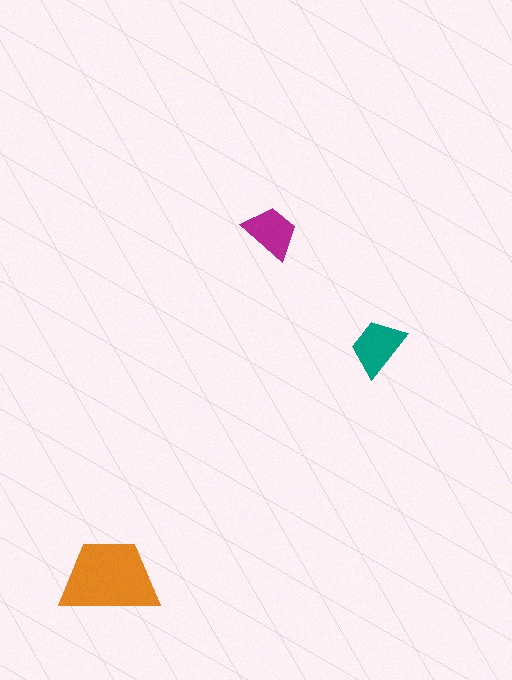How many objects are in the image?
There are 3 objects in the image.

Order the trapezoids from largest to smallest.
the orange one, the teal one, the magenta one.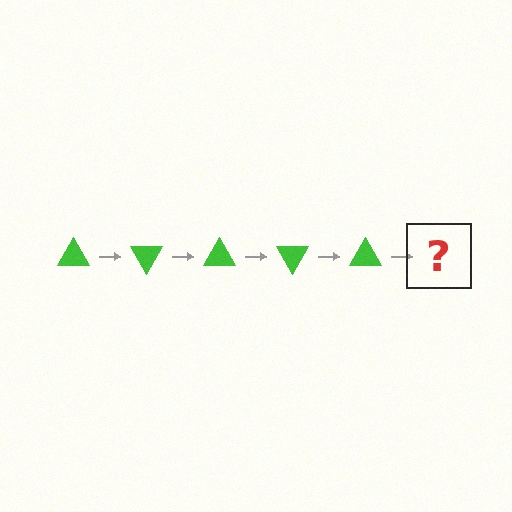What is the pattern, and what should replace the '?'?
The pattern is that the triangle rotates 60 degrees each step. The '?' should be a green triangle rotated 300 degrees.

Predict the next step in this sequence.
The next step is a green triangle rotated 300 degrees.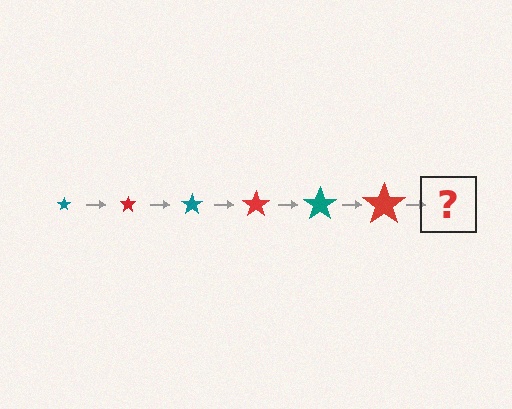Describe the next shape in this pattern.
It should be a teal star, larger than the previous one.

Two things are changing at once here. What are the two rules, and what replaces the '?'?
The two rules are that the star grows larger each step and the color cycles through teal and red. The '?' should be a teal star, larger than the previous one.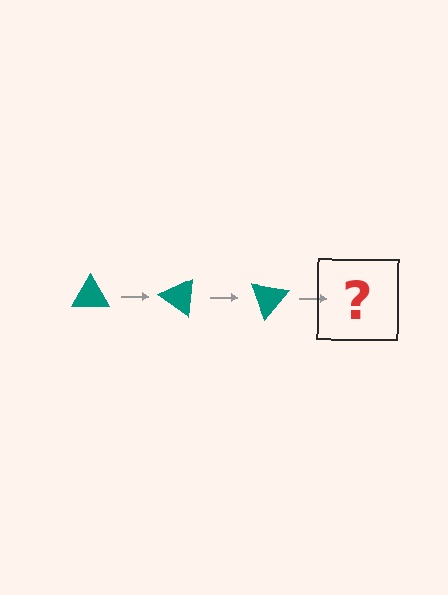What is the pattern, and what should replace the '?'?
The pattern is that the triangle rotates 35 degrees each step. The '?' should be a teal triangle rotated 105 degrees.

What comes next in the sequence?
The next element should be a teal triangle rotated 105 degrees.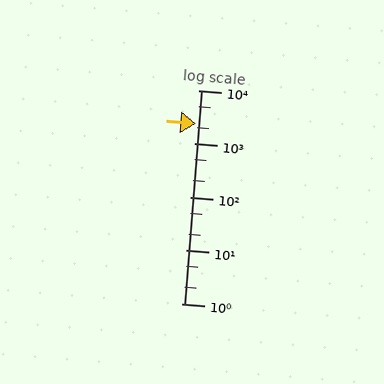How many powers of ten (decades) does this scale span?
The scale spans 4 decades, from 1 to 10000.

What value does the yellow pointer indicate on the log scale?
The pointer indicates approximately 2400.